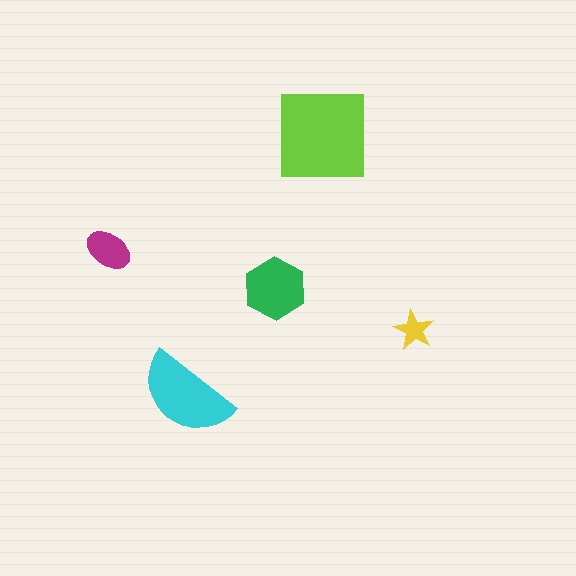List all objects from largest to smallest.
The lime square, the cyan semicircle, the green hexagon, the magenta ellipse, the yellow star.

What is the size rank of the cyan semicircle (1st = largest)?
2nd.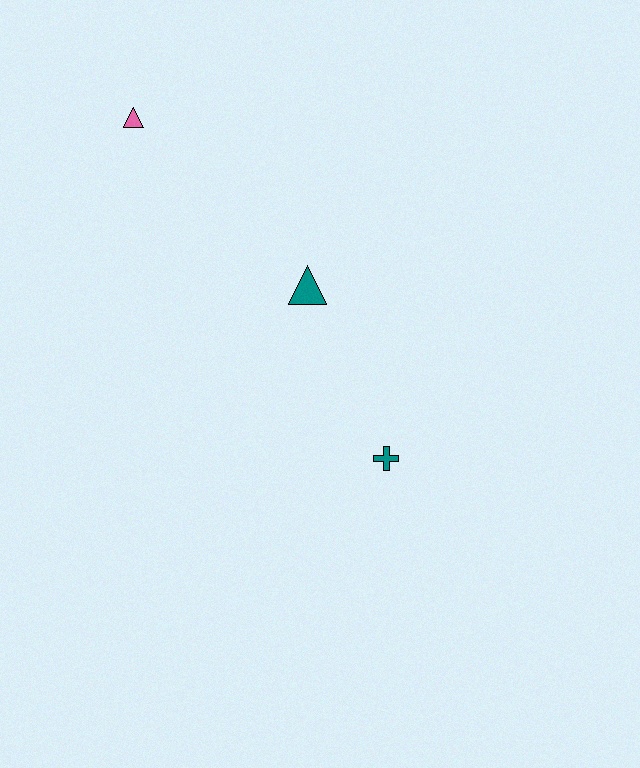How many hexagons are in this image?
There are no hexagons.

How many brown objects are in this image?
There are no brown objects.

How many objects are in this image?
There are 3 objects.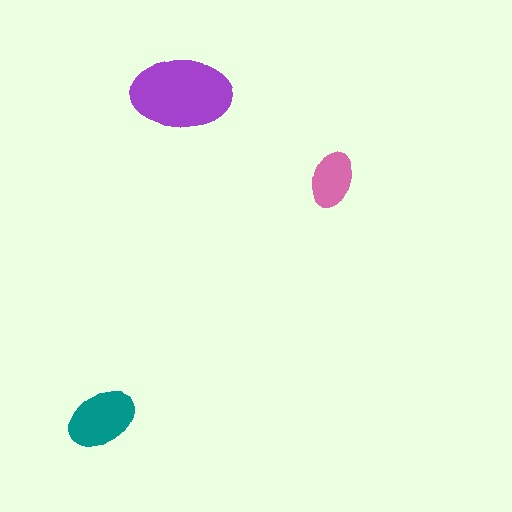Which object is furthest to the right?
The pink ellipse is rightmost.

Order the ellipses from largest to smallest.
the purple one, the teal one, the pink one.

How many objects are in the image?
There are 3 objects in the image.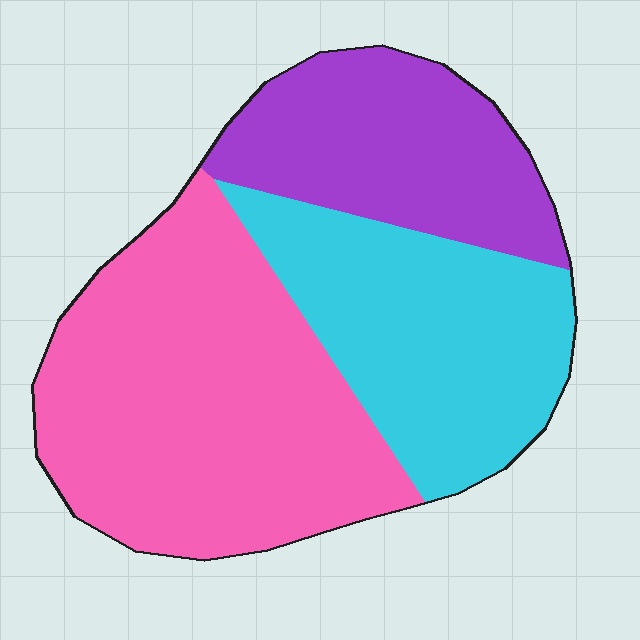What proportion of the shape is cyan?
Cyan takes up about one third (1/3) of the shape.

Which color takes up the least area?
Purple, at roughly 25%.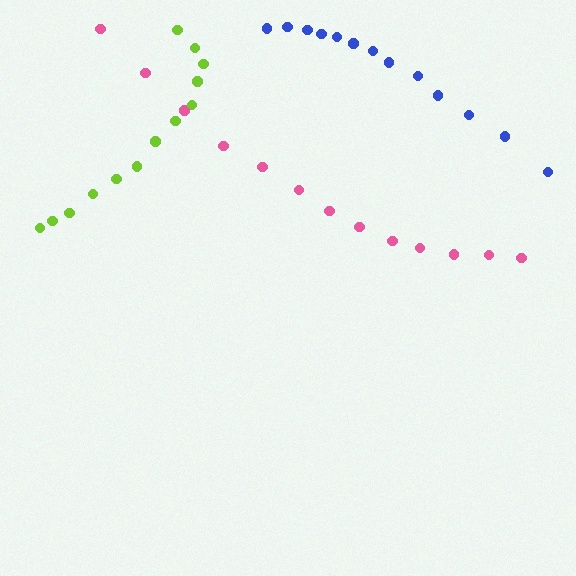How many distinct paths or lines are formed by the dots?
There are 3 distinct paths.